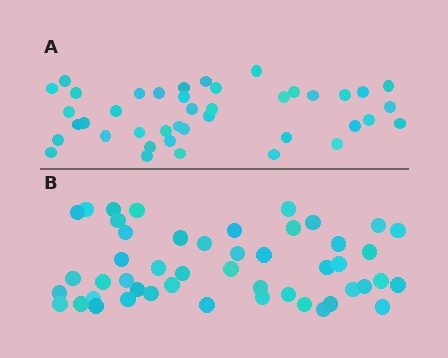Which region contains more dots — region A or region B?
Region B (the bottom region) has more dots.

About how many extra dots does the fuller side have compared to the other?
Region B has roughly 8 or so more dots than region A.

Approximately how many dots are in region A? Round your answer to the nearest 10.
About 40 dots. (The exact count is 41, which rounds to 40.)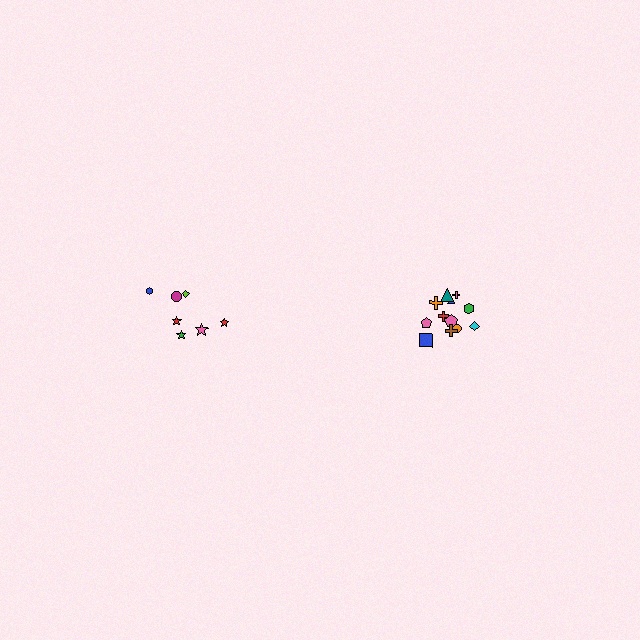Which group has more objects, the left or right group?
The right group.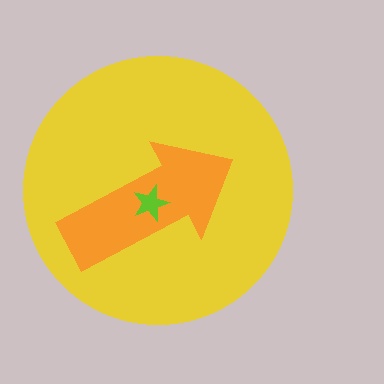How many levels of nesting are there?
3.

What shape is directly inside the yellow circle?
The orange arrow.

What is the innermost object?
The lime star.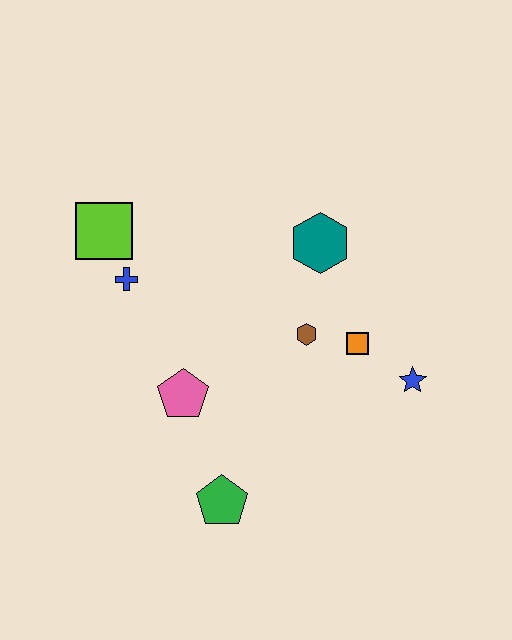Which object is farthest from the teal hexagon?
The green pentagon is farthest from the teal hexagon.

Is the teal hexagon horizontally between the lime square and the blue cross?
No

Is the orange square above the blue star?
Yes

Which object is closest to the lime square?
The blue cross is closest to the lime square.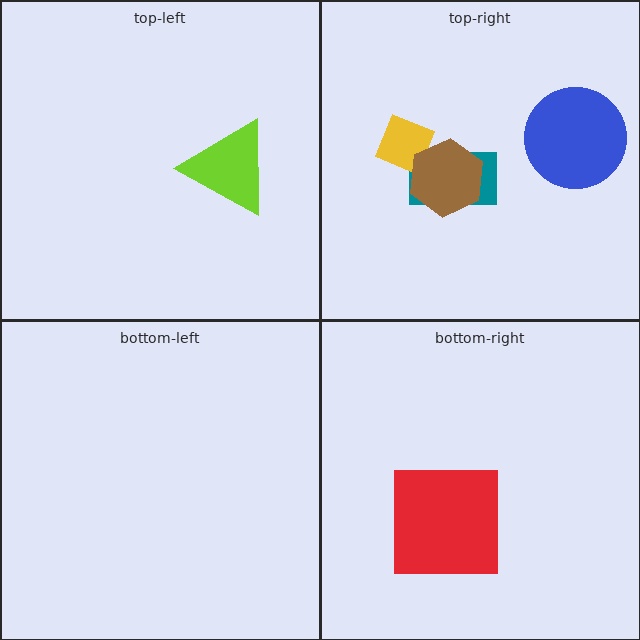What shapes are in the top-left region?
The lime triangle.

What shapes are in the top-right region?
The teal rectangle, the yellow diamond, the blue circle, the brown hexagon.